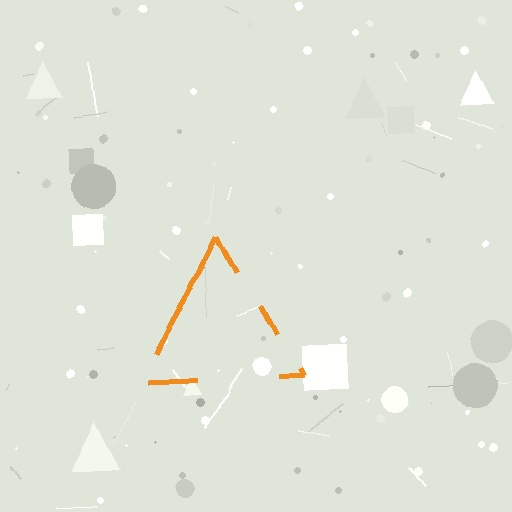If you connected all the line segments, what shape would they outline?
They would outline a triangle.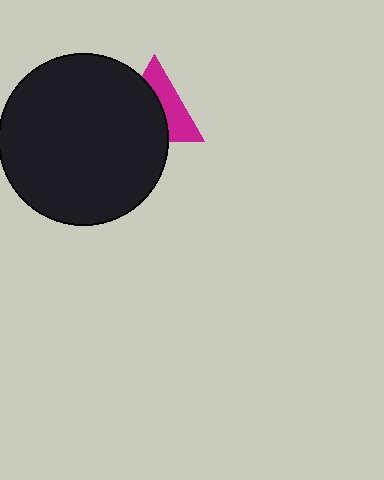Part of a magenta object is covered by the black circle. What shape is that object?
It is a triangle.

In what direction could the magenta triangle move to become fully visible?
The magenta triangle could move right. That would shift it out from behind the black circle entirely.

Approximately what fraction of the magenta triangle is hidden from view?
Roughly 56% of the magenta triangle is hidden behind the black circle.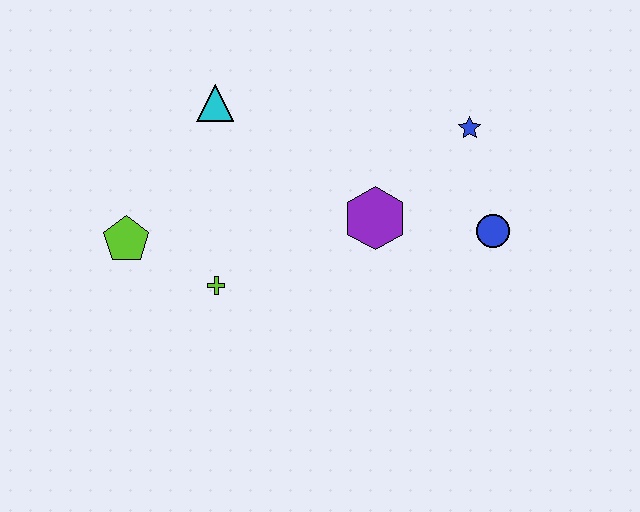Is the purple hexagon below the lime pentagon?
No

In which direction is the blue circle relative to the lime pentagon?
The blue circle is to the right of the lime pentagon.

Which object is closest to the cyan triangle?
The lime pentagon is closest to the cyan triangle.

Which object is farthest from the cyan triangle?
The blue circle is farthest from the cyan triangle.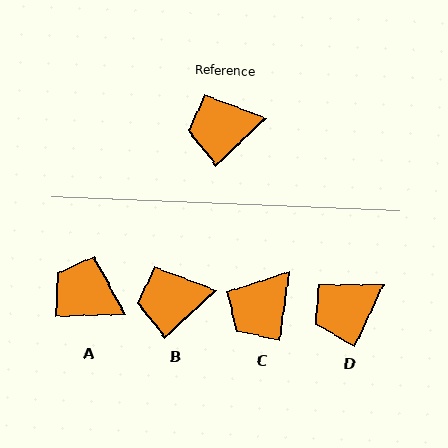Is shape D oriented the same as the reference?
No, it is off by about 22 degrees.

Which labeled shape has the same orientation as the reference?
B.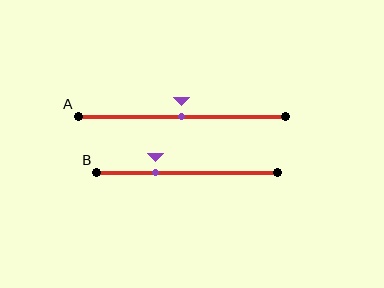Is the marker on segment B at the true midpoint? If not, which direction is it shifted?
No, the marker on segment B is shifted to the left by about 18% of the segment length.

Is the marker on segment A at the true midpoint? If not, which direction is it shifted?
Yes, the marker on segment A is at the true midpoint.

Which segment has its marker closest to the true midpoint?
Segment A has its marker closest to the true midpoint.